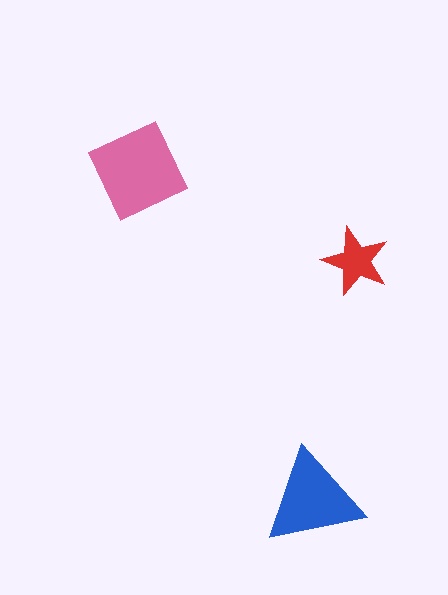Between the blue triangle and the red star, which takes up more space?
The blue triangle.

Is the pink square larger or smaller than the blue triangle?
Larger.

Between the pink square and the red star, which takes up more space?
The pink square.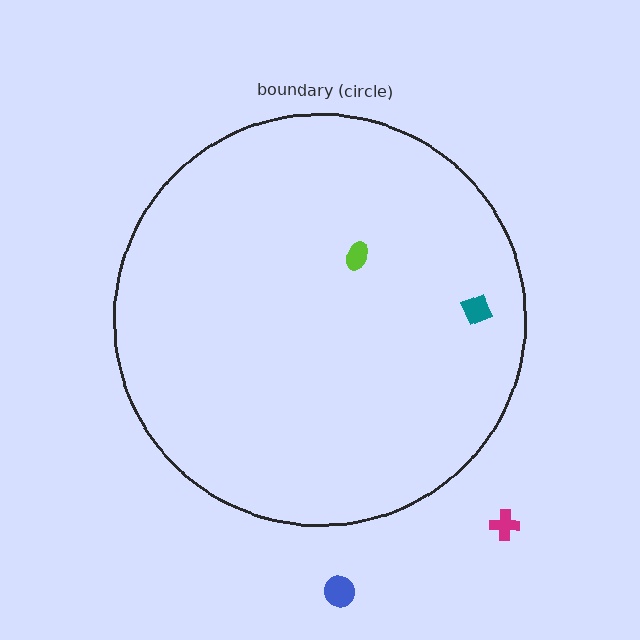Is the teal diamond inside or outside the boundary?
Inside.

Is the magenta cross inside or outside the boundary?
Outside.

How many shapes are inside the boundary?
2 inside, 2 outside.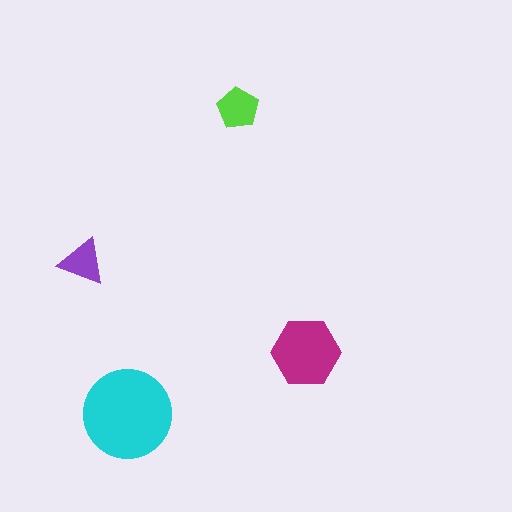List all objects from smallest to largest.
The purple triangle, the lime pentagon, the magenta hexagon, the cyan circle.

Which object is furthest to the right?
The magenta hexagon is rightmost.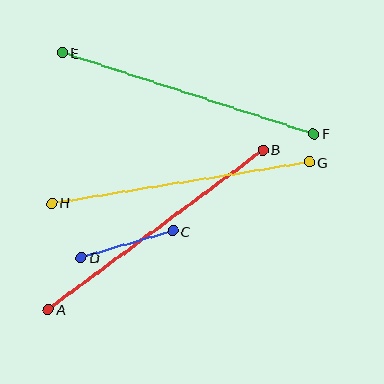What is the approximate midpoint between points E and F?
The midpoint is at approximately (188, 93) pixels.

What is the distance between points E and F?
The distance is approximately 264 pixels.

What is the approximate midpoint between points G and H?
The midpoint is at approximately (181, 182) pixels.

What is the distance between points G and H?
The distance is approximately 261 pixels.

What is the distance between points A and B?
The distance is approximately 267 pixels.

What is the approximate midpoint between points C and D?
The midpoint is at approximately (127, 245) pixels.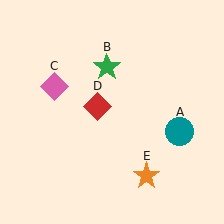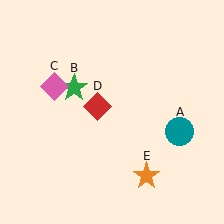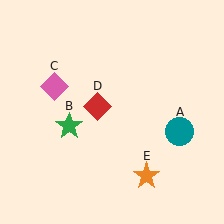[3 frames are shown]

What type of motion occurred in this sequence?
The green star (object B) rotated counterclockwise around the center of the scene.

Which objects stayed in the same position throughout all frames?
Teal circle (object A) and pink diamond (object C) and red diamond (object D) and orange star (object E) remained stationary.